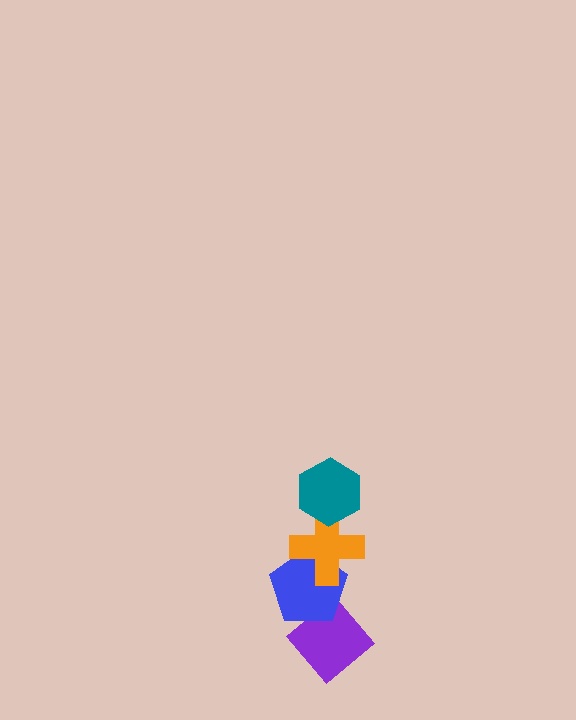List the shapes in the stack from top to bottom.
From top to bottom: the teal hexagon, the orange cross, the blue pentagon, the purple diamond.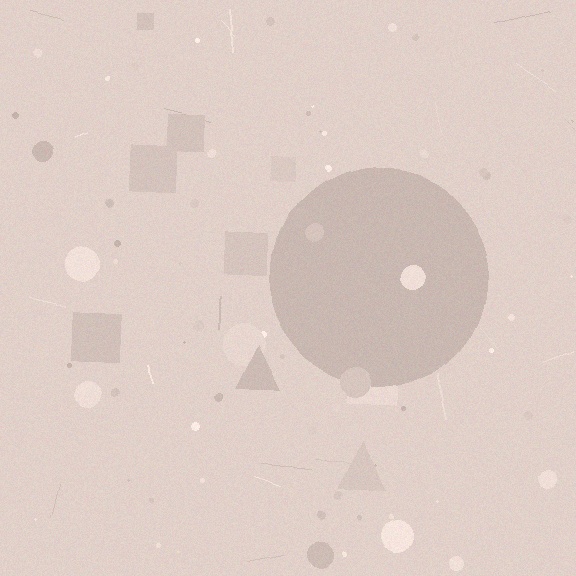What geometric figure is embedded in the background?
A circle is embedded in the background.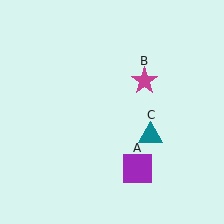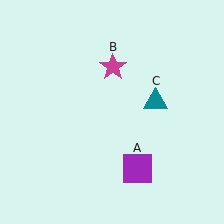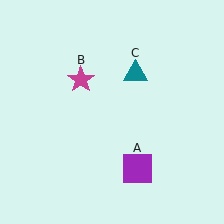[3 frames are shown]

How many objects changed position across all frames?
2 objects changed position: magenta star (object B), teal triangle (object C).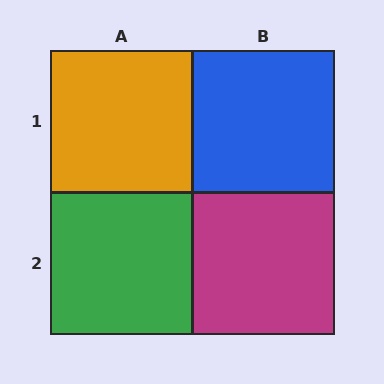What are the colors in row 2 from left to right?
Green, magenta.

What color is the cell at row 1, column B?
Blue.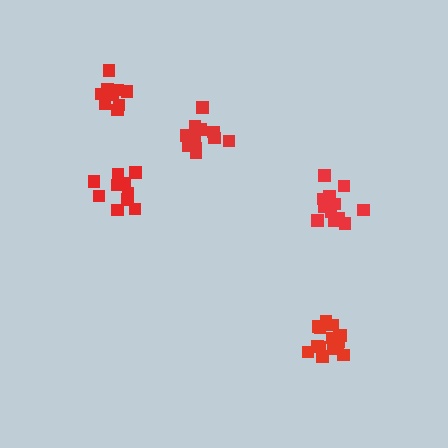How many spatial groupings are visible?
There are 5 spatial groupings.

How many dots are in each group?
Group 1: 13 dots, Group 2: 10 dots, Group 3: 9 dots, Group 4: 15 dots, Group 5: 13 dots (60 total).